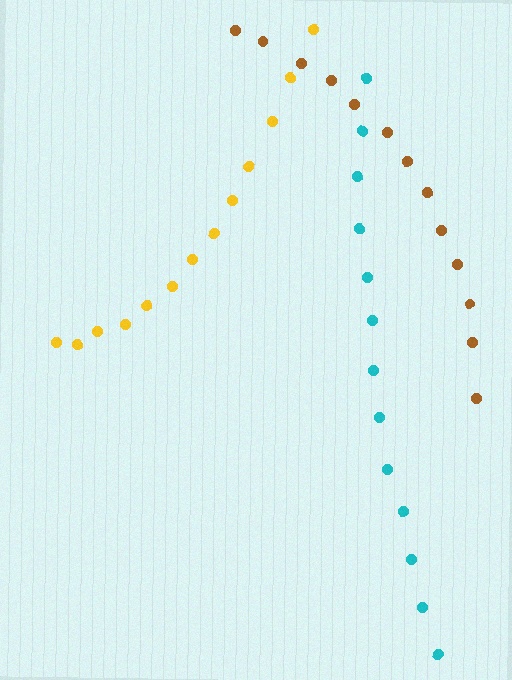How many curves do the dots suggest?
There are 3 distinct paths.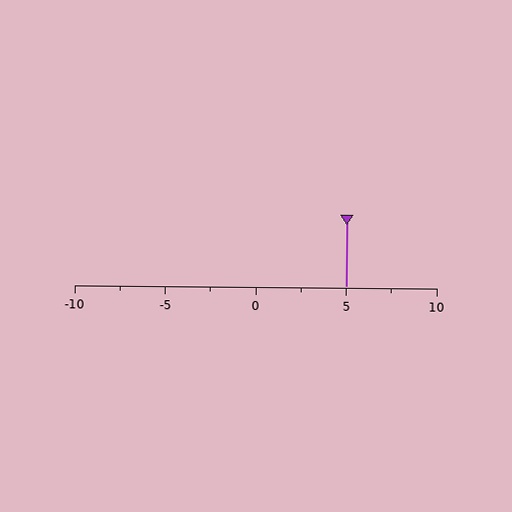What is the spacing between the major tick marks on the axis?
The major ticks are spaced 5 apart.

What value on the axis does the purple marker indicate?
The marker indicates approximately 5.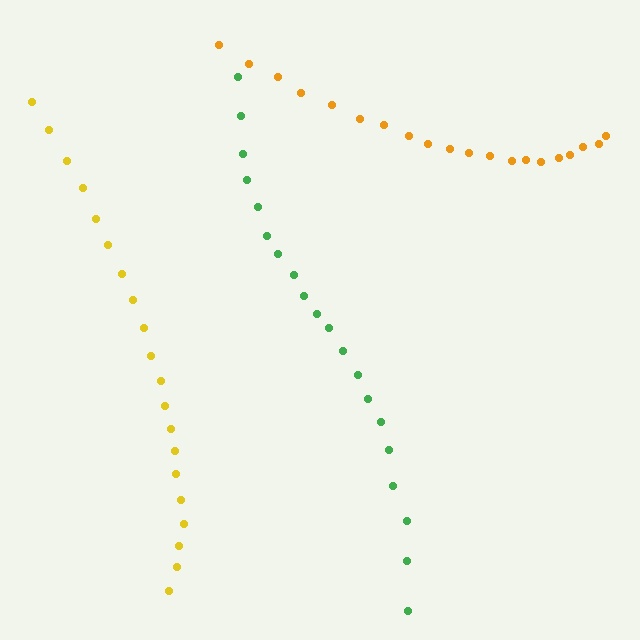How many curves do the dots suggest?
There are 3 distinct paths.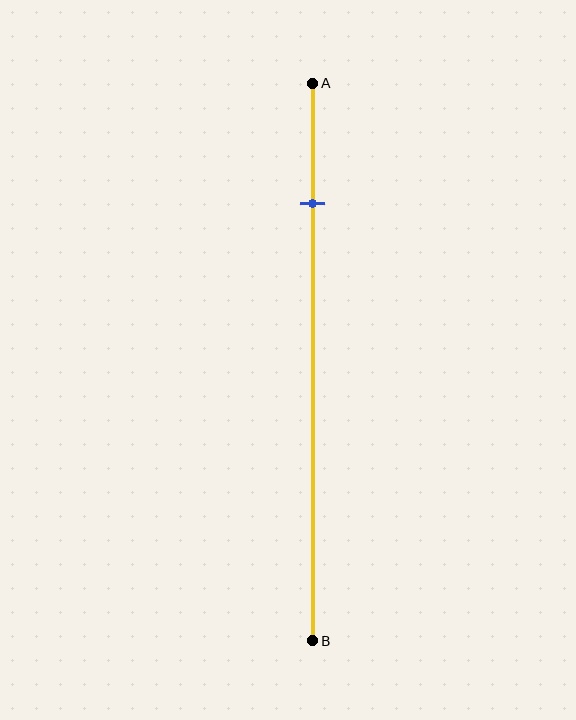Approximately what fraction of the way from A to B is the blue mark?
The blue mark is approximately 20% of the way from A to B.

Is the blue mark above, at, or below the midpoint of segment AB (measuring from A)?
The blue mark is above the midpoint of segment AB.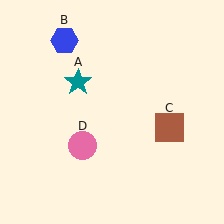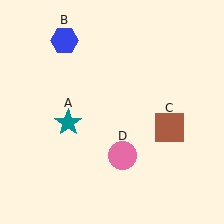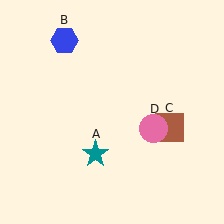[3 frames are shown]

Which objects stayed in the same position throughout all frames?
Blue hexagon (object B) and brown square (object C) remained stationary.